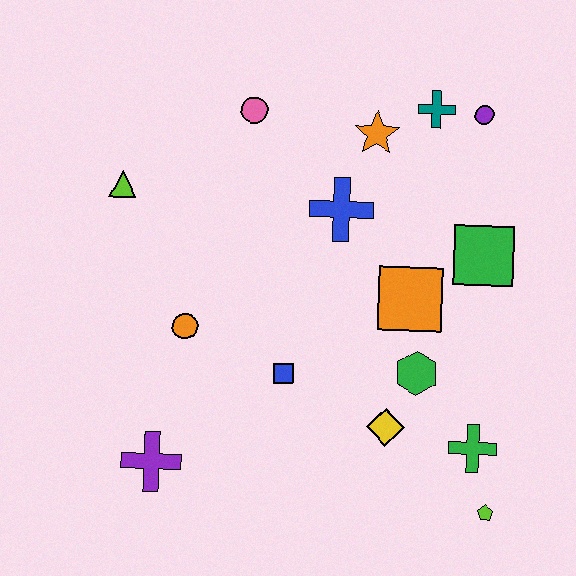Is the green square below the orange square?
No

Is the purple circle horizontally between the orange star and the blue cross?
No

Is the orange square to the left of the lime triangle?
No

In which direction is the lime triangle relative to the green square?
The lime triangle is to the left of the green square.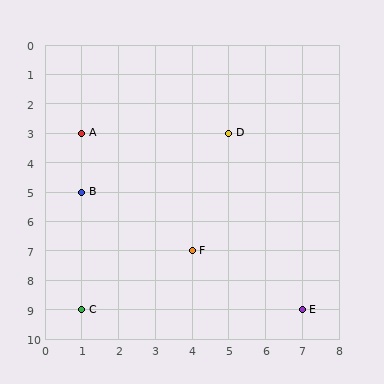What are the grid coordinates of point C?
Point C is at grid coordinates (1, 9).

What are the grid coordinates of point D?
Point D is at grid coordinates (5, 3).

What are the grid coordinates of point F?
Point F is at grid coordinates (4, 7).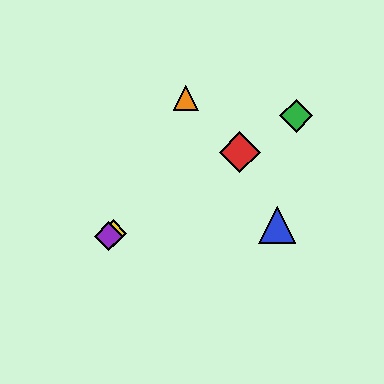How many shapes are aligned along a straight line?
4 shapes (the red diamond, the green diamond, the yellow diamond, the purple diamond) are aligned along a straight line.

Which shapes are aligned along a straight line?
The red diamond, the green diamond, the yellow diamond, the purple diamond are aligned along a straight line.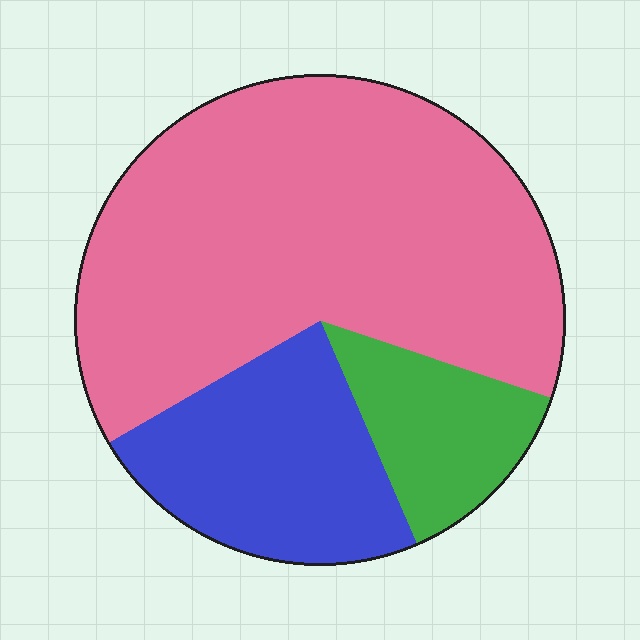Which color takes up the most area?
Pink, at roughly 65%.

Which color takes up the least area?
Green, at roughly 15%.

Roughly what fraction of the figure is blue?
Blue takes up between a sixth and a third of the figure.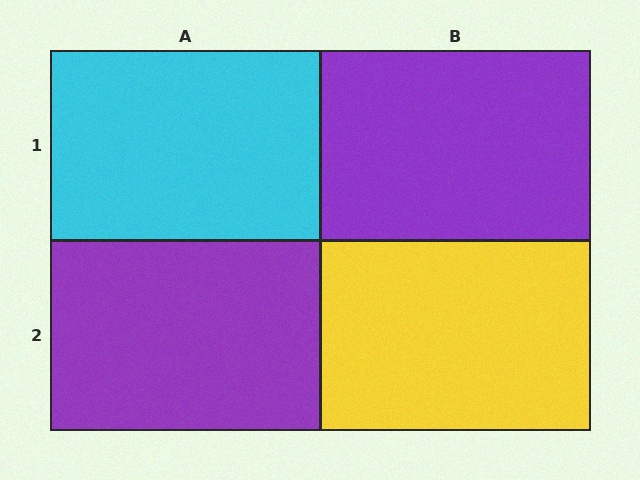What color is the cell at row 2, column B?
Yellow.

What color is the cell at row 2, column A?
Purple.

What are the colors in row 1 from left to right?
Cyan, purple.